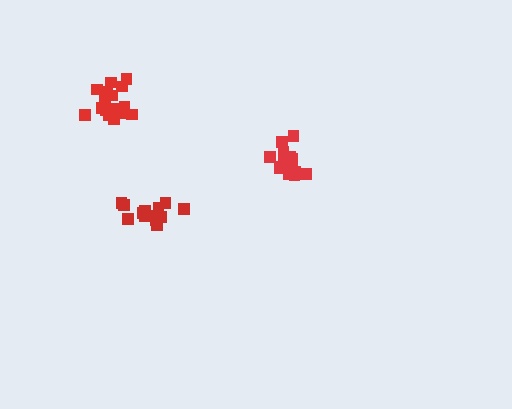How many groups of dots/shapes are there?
There are 3 groups.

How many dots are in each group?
Group 1: 18 dots, Group 2: 14 dots, Group 3: 16 dots (48 total).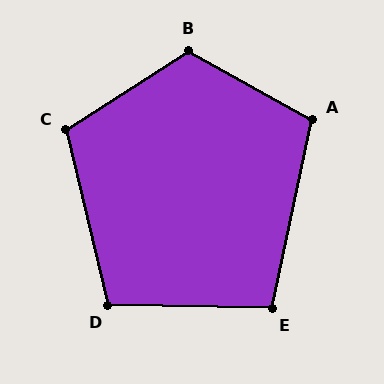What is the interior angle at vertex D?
Approximately 105 degrees (obtuse).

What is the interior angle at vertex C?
Approximately 109 degrees (obtuse).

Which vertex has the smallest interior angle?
E, at approximately 101 degrees.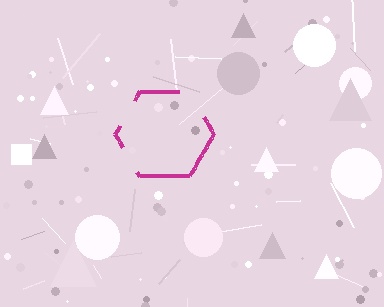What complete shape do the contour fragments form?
The contour fragments form a hexagon.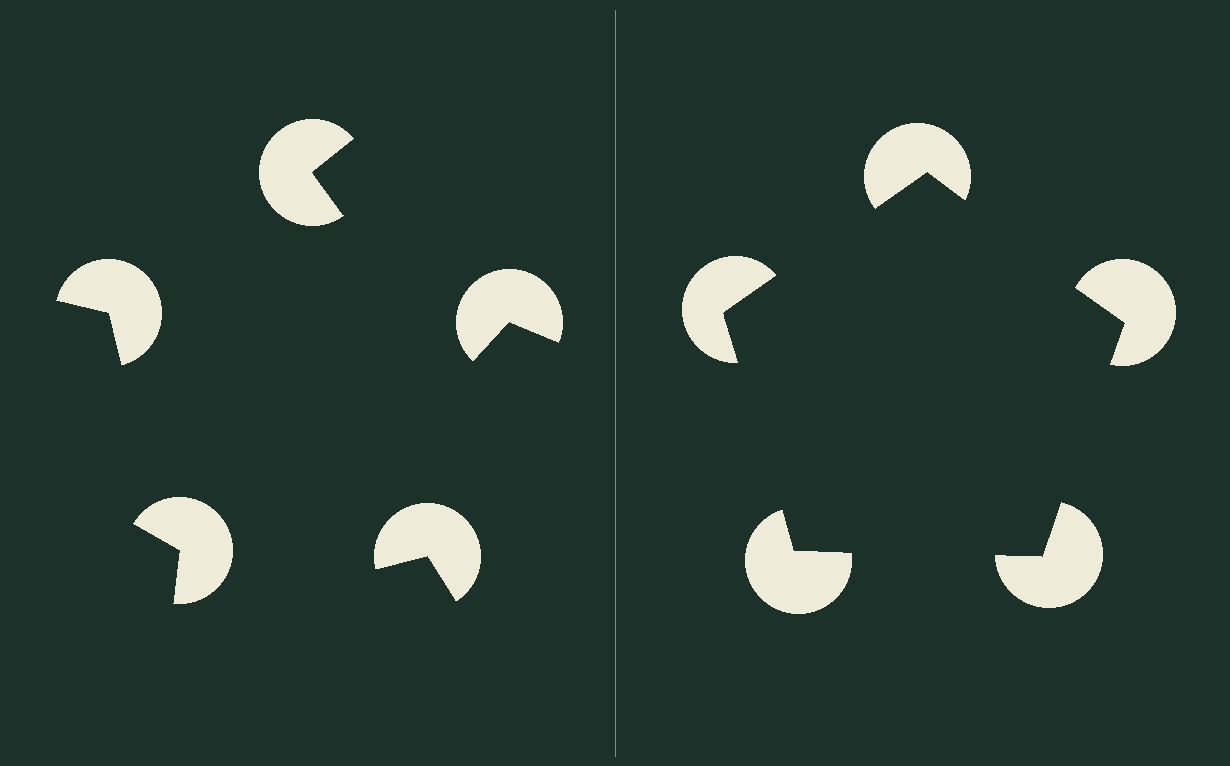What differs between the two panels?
The pac-man discs are positioned identically on both sides; only the wedge orientations differ. On the right they align to a pentagon; on the left they are misaligned.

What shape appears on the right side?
An illusory pentagon.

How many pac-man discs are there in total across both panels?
10 — 5 on each side.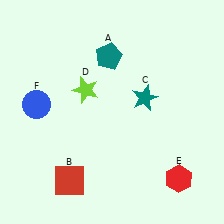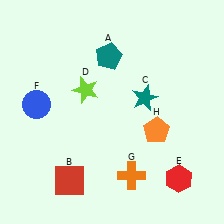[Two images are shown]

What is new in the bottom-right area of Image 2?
An orange cross (G) was added in the bottom-right area of Image 2.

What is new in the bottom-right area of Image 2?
An orange pentagon (H) was added in the bottom-right area of Image 2.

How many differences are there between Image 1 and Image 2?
There are 2 differences between the two images.